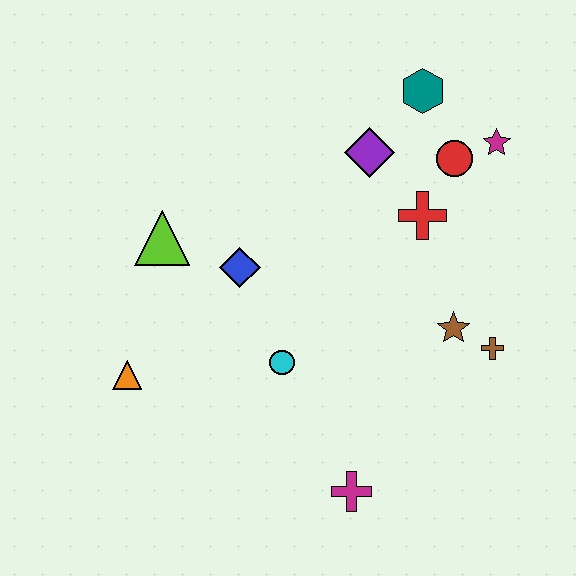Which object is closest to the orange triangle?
The lime triangle is closest to the orange triangle.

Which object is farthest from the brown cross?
The orange triangle is farthest from the brown cross.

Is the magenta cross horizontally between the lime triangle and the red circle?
Yes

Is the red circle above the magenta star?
No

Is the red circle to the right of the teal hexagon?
Yes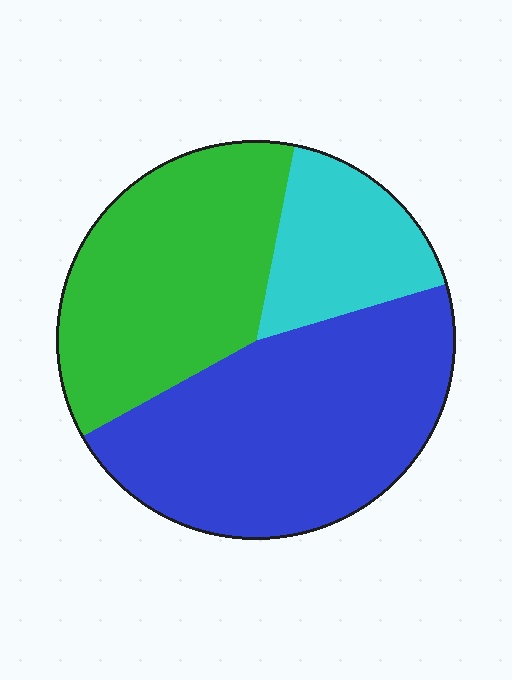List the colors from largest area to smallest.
From largest to smallest: blue, green, cyan.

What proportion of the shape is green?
Green takes up between a third and a half of the shape.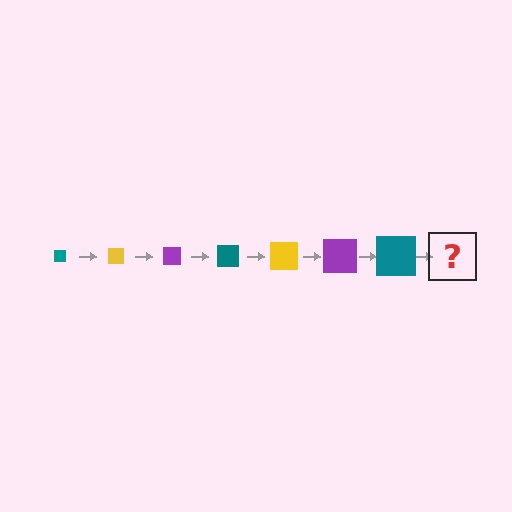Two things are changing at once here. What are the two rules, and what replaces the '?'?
The two rules are that the square grows larger each step and the color cycles through teal, yellow, and purple. The '?' should be a yellow square, larger than the previous one.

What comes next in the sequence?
The next element should be a yellow square, larger than the previous one.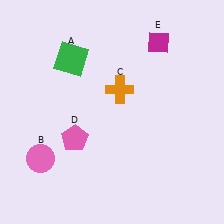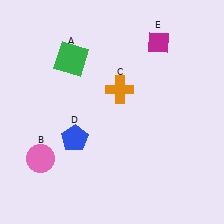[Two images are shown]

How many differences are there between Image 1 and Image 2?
There is 1 difference between the two images.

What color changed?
The pentagon (D) changed from pink in Image 1 to blue in Image 2.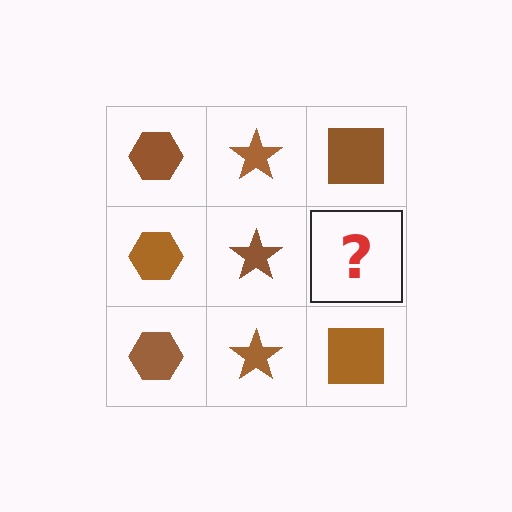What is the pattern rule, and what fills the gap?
The rule is that each column has a consistent shape. The gap should be filled with a brown square.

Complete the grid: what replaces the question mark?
The question mark should be replaced with a brown square.